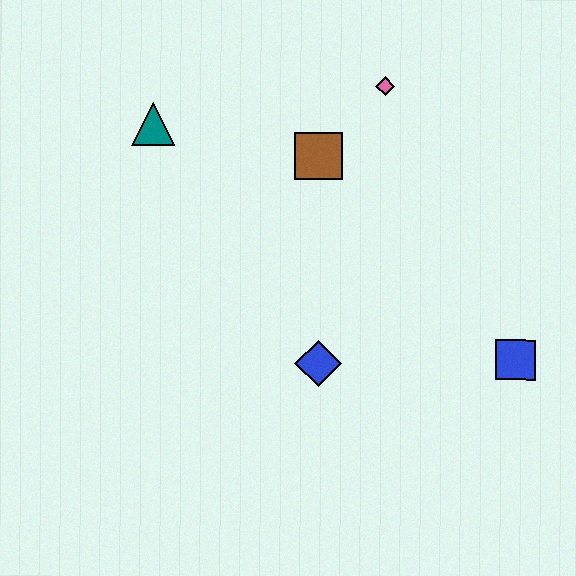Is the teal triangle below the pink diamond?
Yes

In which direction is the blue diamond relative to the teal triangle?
The blue diamond is below the teal triangle.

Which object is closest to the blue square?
The blue diamond is closest to the blue square.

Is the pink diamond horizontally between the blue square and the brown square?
Yes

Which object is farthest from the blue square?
The teal triangle is farthest from the blue square.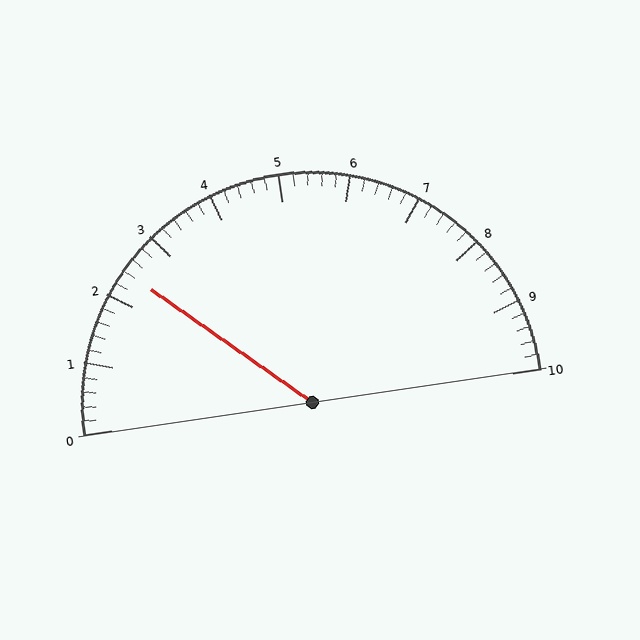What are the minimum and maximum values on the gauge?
The gauge ranges from 0 to 10.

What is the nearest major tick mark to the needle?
The nearest major tick mark is 2.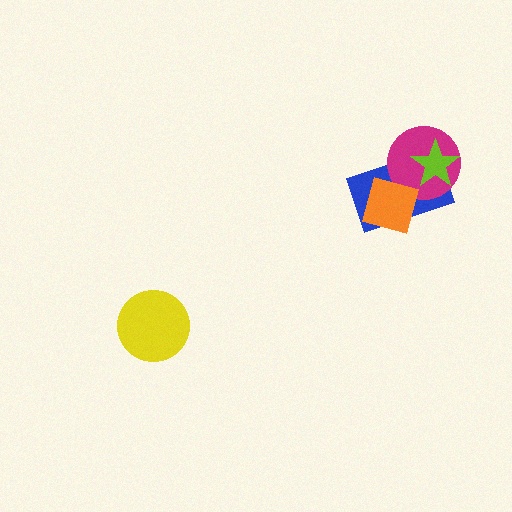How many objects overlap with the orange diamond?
2 objects overlap with the orange diamond.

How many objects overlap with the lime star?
2 objects overlap with the lime star.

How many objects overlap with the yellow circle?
0 objects overlap with the yellow circle.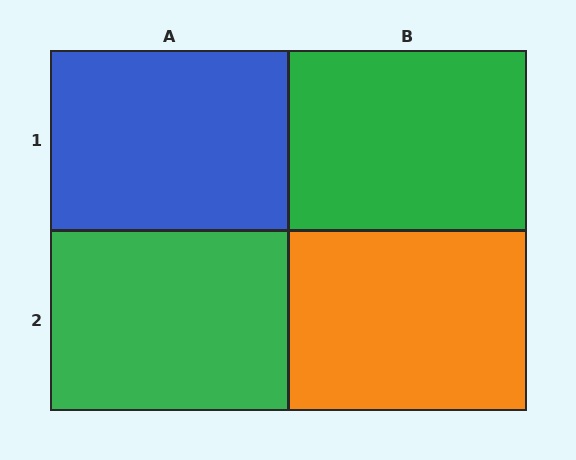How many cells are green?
2 cells are green.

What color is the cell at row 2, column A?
Green.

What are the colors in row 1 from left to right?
Blue, green.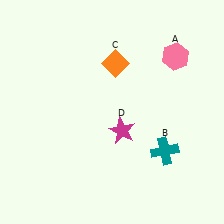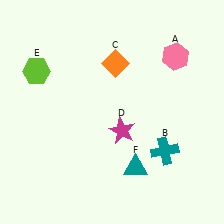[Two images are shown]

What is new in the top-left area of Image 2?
A lime hexagon (E) was added in the top-left area of Image 2.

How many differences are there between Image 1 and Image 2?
There are 2 differences between the two images.